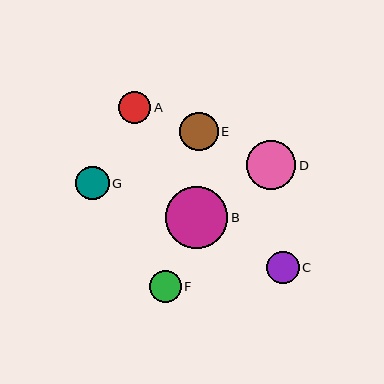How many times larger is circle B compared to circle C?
Circle B is approximately 1.9 times the size of circle C.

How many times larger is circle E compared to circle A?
Circle E is approximately 1.2 times the size of circle A.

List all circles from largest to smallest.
From largest to smallest: B, D, E, G, A, C, F.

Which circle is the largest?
Circle B is the largest with a size of approximately 62 pixels.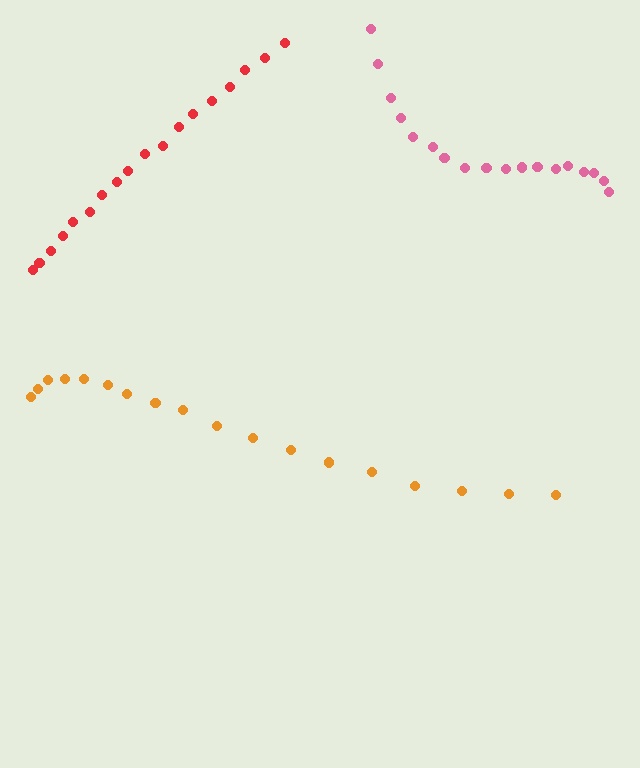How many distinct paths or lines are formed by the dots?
There are 3 distinct paths.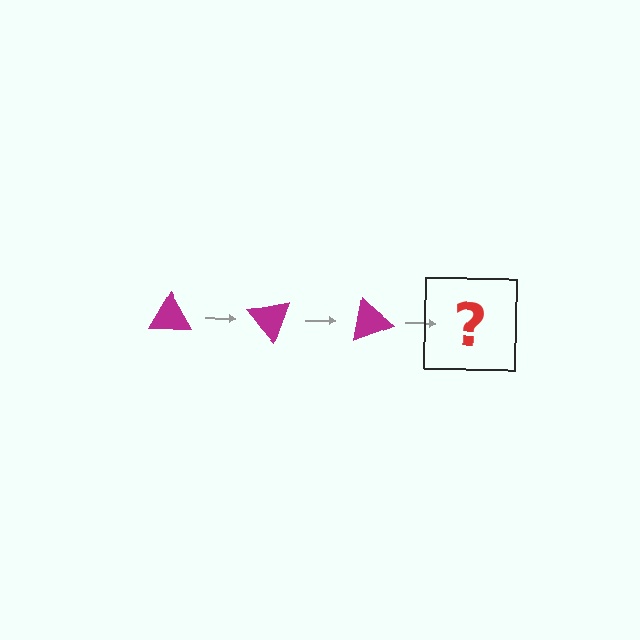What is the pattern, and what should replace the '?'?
The pattern is that the triangle rotates 50 degrees each step. The '?' should be a magenta triangle rotated 150 degrees.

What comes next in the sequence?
The next element should be a magenta triangle rotated 150 degrees.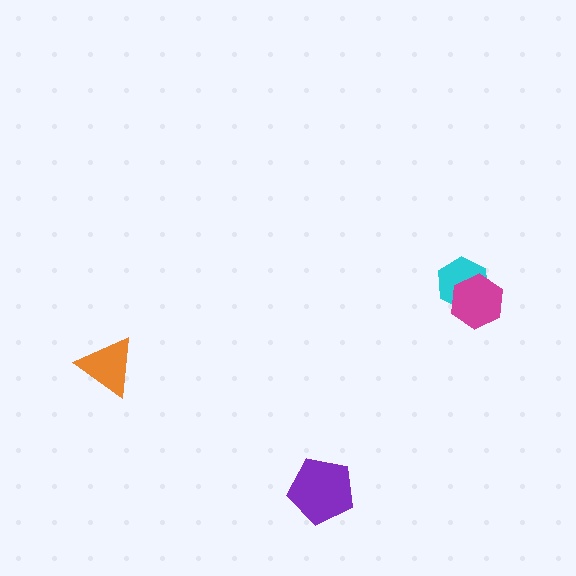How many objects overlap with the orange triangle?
0 objects overlap with the orange triangle.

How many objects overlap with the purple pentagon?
0 objects overlap with the purple pentagon.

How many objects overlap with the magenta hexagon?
1 object overlaps with the magenta hexagon.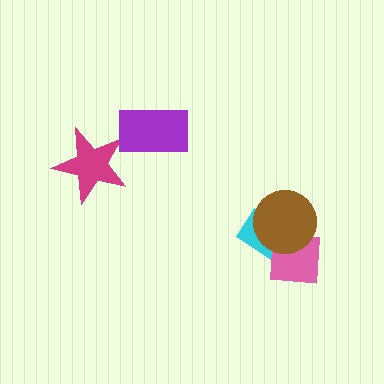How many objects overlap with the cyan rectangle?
2 objects overlap with the cyan rectangle.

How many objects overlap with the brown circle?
2 objects overlap with the brown circle.